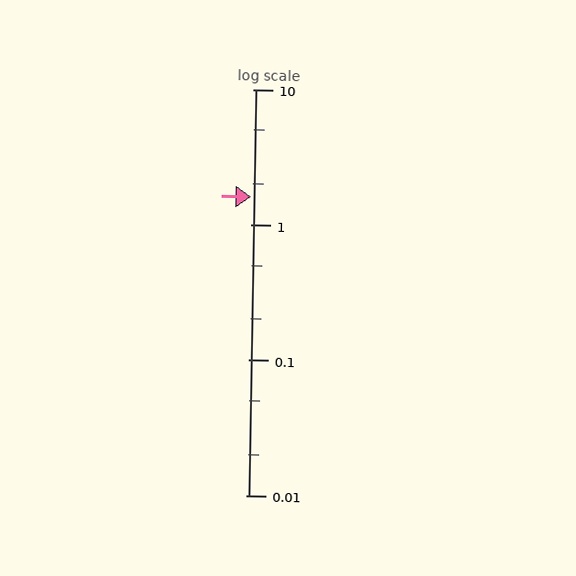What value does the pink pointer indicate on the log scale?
The pointer indicates approximately 1.6.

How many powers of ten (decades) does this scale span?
The scale spans 3 decades, from 0.01 to 10.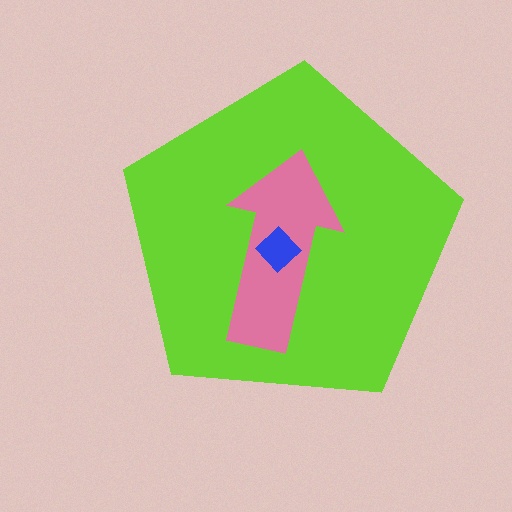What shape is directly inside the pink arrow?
The blue diamond.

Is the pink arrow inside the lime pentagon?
Yes.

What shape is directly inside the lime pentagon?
The pink arrow.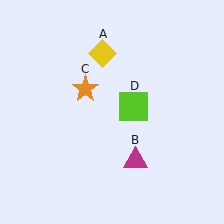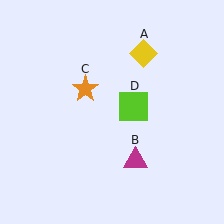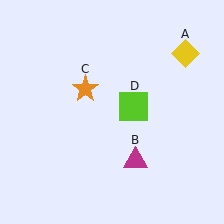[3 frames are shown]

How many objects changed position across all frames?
1 object changed position: yellow diamond (object A).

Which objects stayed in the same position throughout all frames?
Magenta triangle (object B) and orange star (object C) and lime square (object D) remained stationary.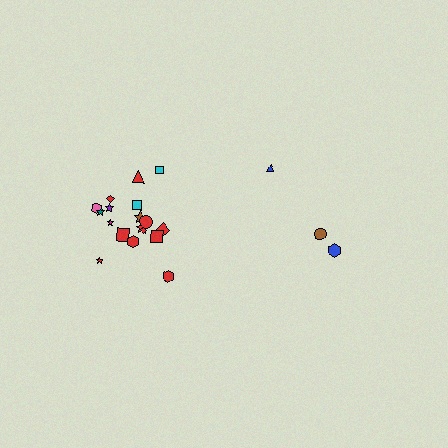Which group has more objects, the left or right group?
The left group.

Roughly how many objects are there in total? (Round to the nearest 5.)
Roughly 20 objects in total.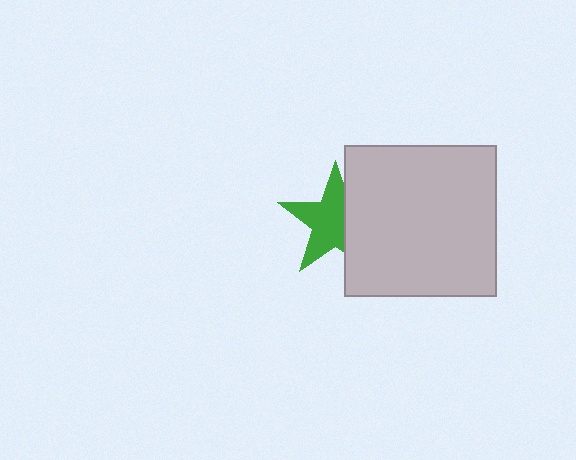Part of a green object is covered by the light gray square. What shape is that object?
It is a star.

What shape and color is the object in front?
The object in front is a light gray square.